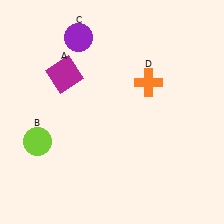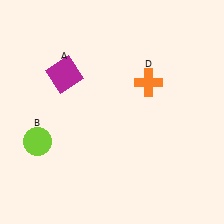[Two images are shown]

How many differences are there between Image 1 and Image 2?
There is 1 difference between the two images.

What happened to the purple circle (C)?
The purple circle (C) was removed in Image 2. It was in the top-left area of Image 1.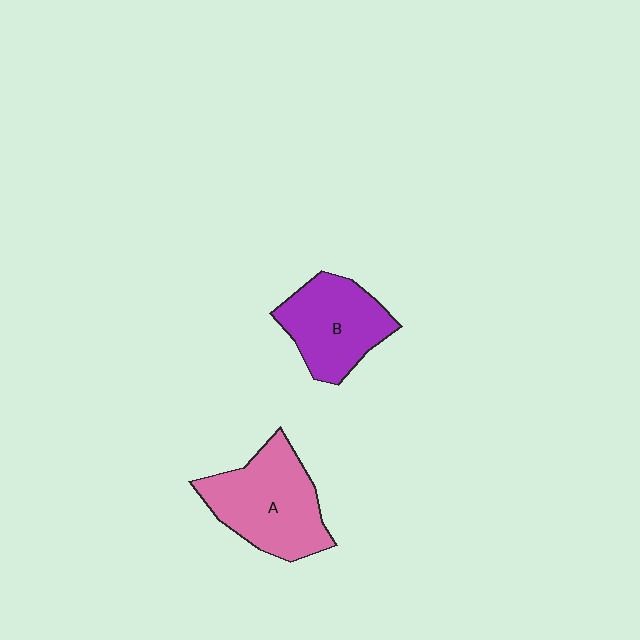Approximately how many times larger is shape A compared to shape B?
Approximately 1.2 times.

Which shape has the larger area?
Shape A (pink).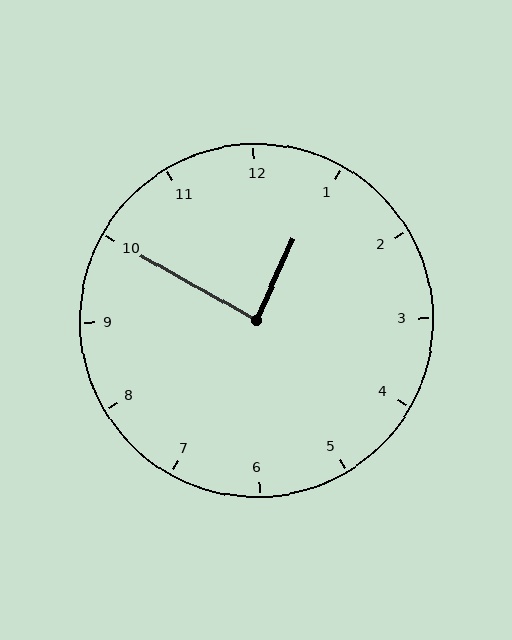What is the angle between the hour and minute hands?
Approximately 85 degrees.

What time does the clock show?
12:50.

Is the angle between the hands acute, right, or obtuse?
It is right.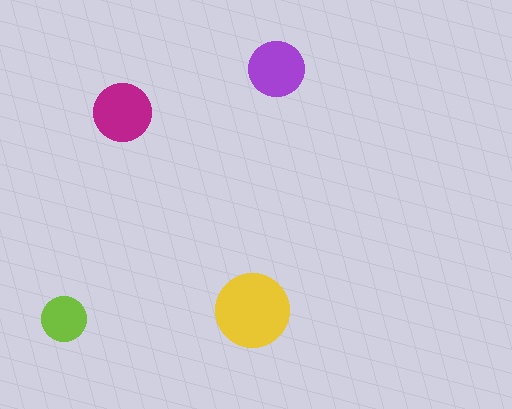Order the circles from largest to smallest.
the yellow one, the magenta one, the purple one, the lime one.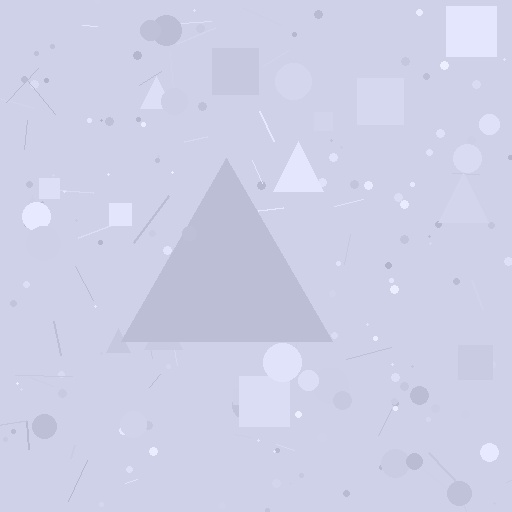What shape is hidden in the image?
A triangle is hidden in the image.